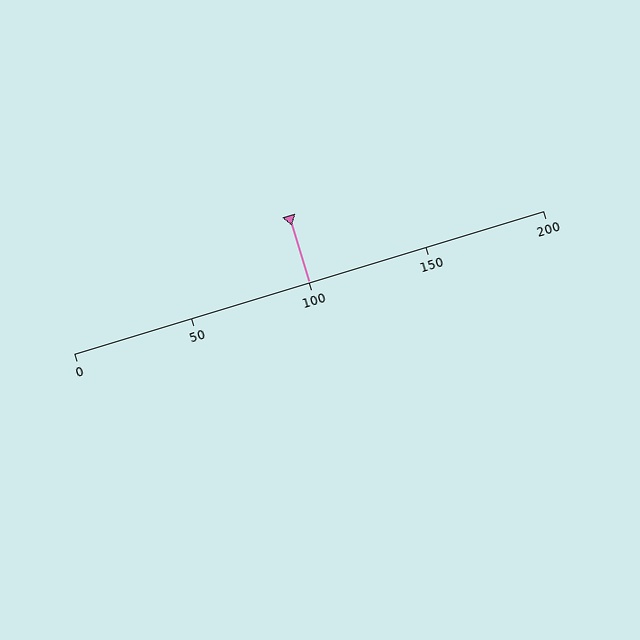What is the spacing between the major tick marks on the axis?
The major ticks are spaced 50 apart.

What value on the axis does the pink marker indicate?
The marker indicates approximately 100.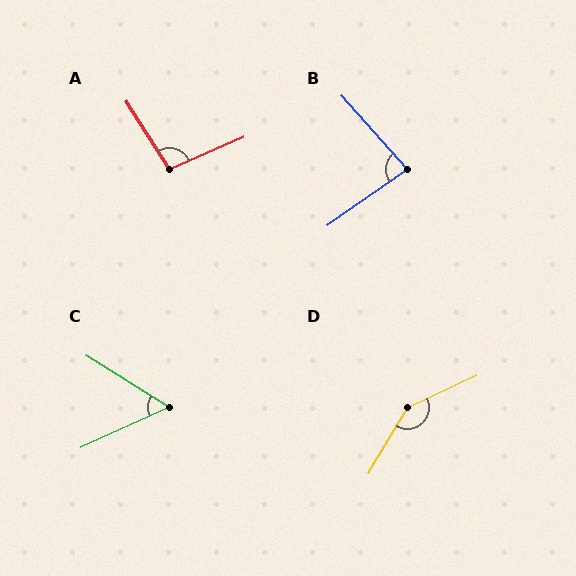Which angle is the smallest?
C, at approximately 57 degrees.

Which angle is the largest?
D, at approximately 145 degrees.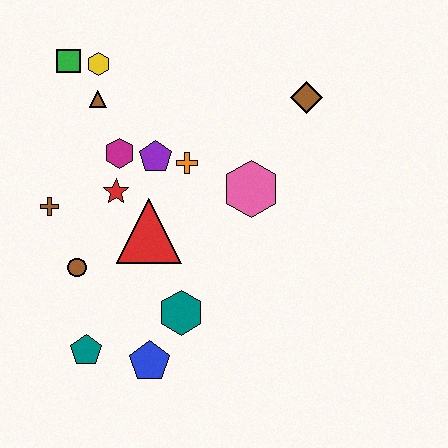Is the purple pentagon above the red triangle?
Yes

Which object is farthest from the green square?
The blue pentagon is farthest from the green square.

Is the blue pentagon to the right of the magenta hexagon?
Yes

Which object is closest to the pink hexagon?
The orange cross is closest to the pink hexagon.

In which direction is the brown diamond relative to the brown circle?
The brown diamond is to the right of the brown circle.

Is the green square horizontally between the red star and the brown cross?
Yes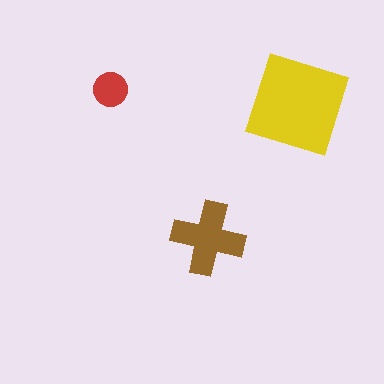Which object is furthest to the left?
The red circle is leftmost.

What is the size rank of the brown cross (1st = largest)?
2nd.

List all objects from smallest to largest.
The red circle, the brown cross, the yellow square.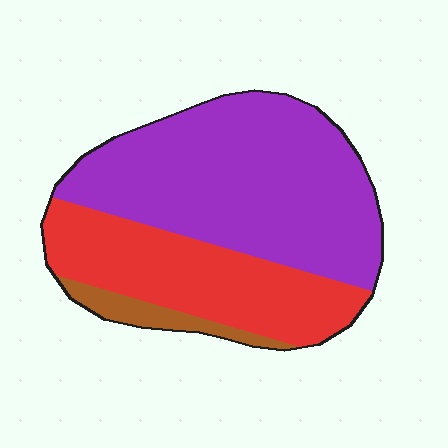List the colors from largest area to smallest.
From largest to smallest: purple, red, brown.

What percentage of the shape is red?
Red takes up about one third (1/3) of the shape.